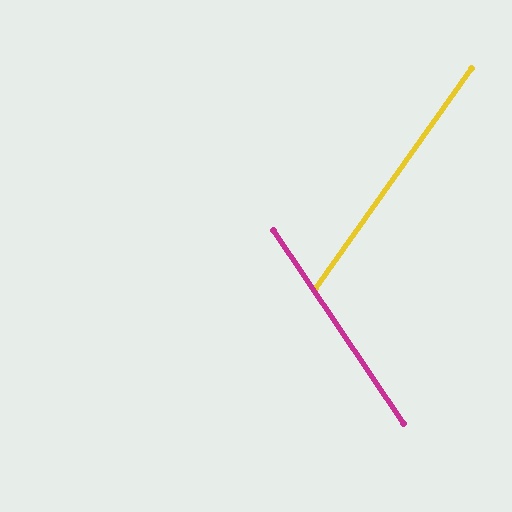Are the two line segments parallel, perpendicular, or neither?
Neither parallel nor perpendicular — they differ by about 69°.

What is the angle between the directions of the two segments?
Approximately 69 degrees.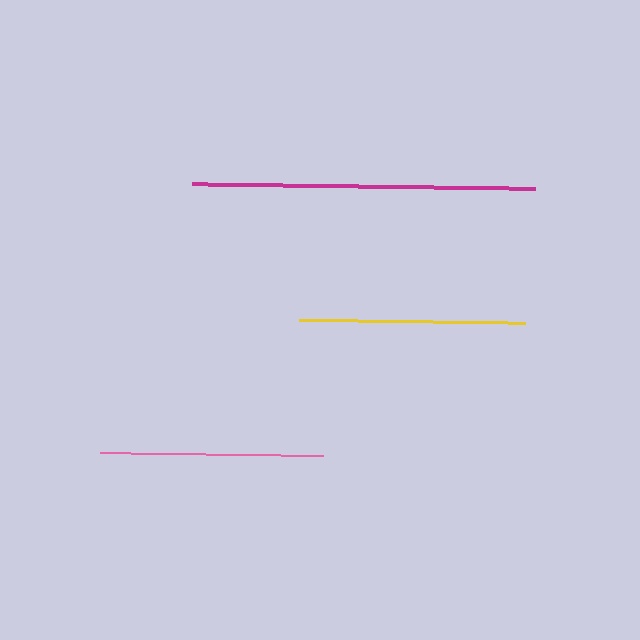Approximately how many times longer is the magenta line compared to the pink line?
The magenta line is approximately 1.5 times the length of the pink line.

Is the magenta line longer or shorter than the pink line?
The magenta line is longer than the pink line.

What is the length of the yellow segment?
The yellow segment is approximately 226 pixels long.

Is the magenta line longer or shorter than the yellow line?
The magenta line is longer than the yellow line.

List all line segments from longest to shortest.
From longest to shortest: magenta, yellow, pink.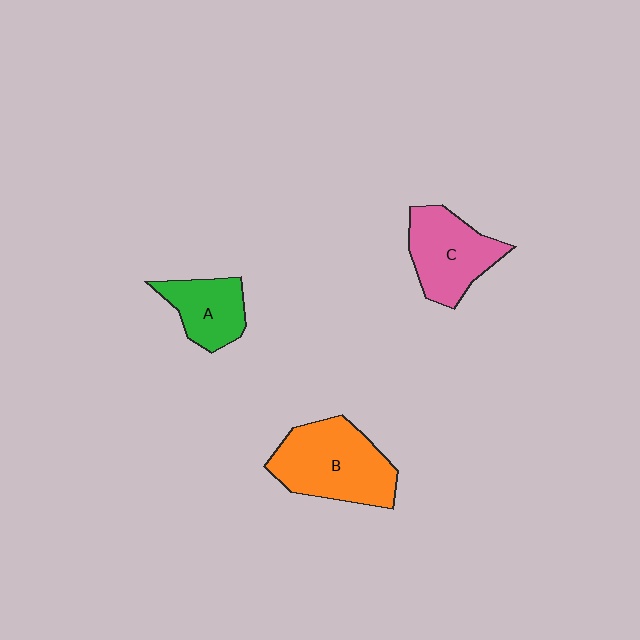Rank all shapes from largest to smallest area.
From largest to smallest: B (orange), C (pink), A (green).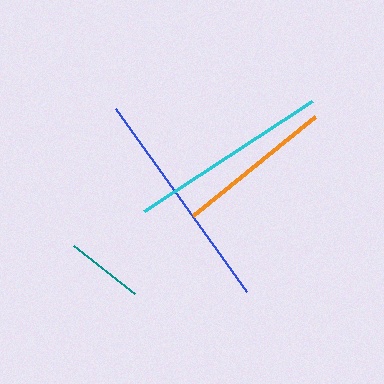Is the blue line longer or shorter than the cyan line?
The blue line is longer than the cyan line.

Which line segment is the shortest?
The teal line is the shortest at approximately 78 pixels.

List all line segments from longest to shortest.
From longest to shortest: blue, cyan, orange, teal.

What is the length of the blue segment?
The blue segment is approximately 225 pixels long.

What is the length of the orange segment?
The orange segment is approximately 158 pixels long.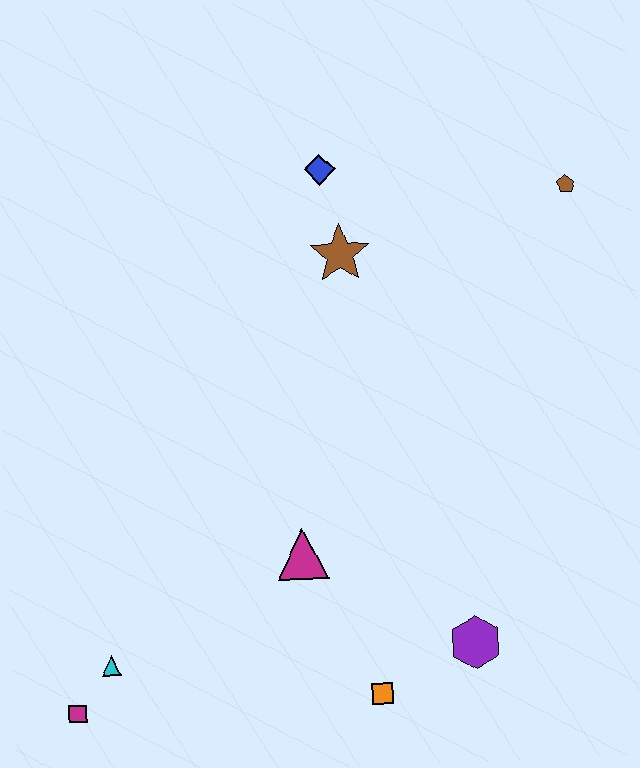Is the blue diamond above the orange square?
Yes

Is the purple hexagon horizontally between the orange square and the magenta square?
No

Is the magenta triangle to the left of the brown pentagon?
Yes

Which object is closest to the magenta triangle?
The orange square is closest to the magenta triangle.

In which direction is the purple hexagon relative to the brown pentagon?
The purple hexagon is below the brown pentagon.